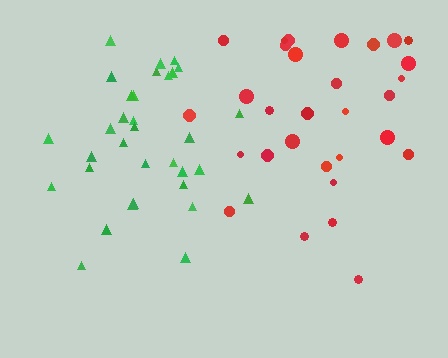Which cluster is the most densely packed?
Green.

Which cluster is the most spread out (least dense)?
Red.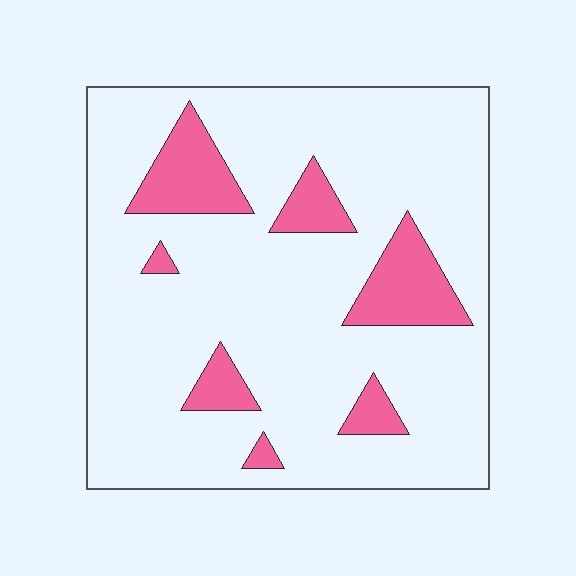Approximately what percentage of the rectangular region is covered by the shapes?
Approximately 15%.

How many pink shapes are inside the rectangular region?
7.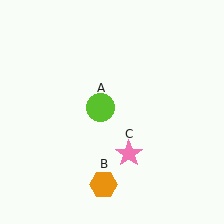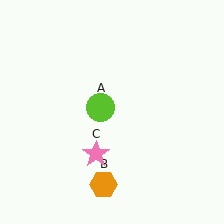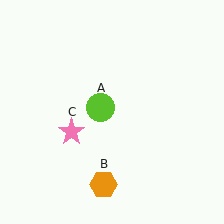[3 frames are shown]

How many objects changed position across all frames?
1 object changed position: pink star (object C).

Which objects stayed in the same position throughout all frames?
Lime circle (object A) and orange hexagon (object B) remained stationary.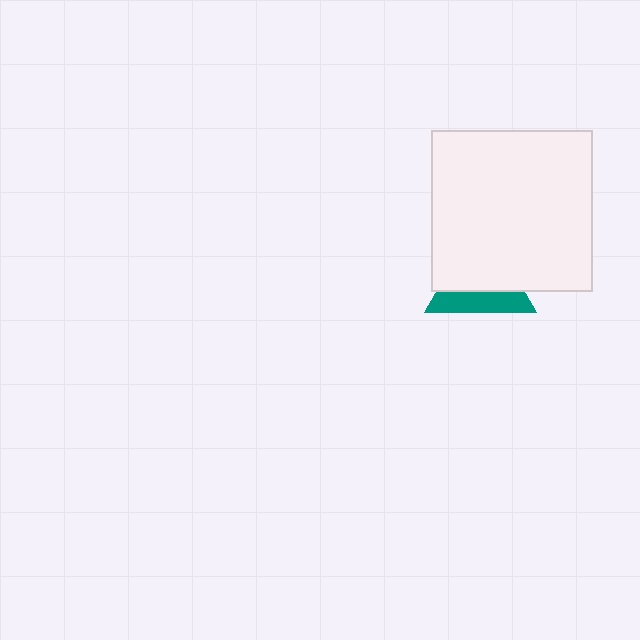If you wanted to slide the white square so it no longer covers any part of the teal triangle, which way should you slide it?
Slide it up — that is the most direct way to separate the two shapes.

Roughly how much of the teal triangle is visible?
A small part of it is visible (roughly 40%).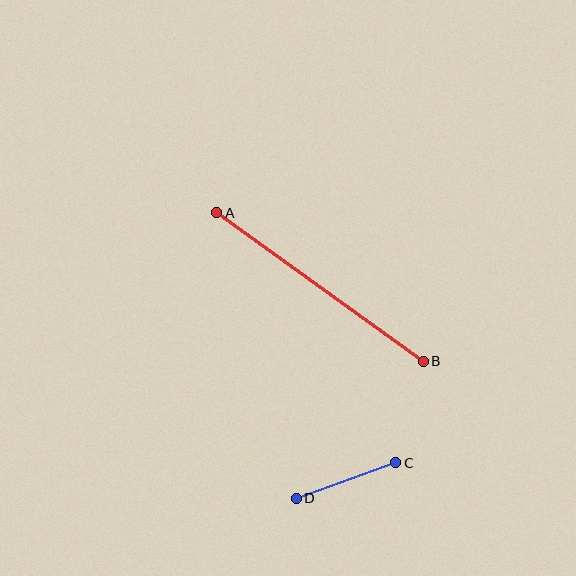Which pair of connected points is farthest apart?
Points A and B are farthest apart.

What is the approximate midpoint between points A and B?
The midpoint is at approximately (320, 287) pixels.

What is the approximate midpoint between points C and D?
The midpoint is at approximately (346, 481) pixels.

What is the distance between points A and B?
The distance is approximately 254 pixels.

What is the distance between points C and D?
The distance is approximately 106 pixels.